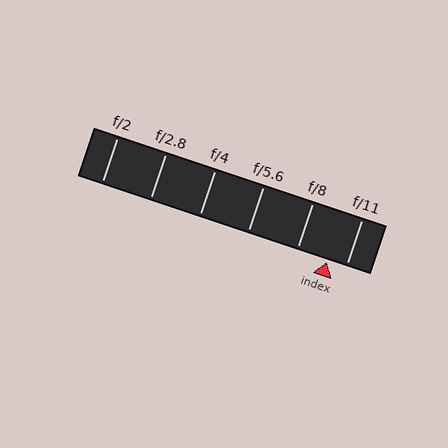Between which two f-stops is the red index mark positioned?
The index mark is between f/8 and f/11.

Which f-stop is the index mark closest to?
The index mark is closest to f/11.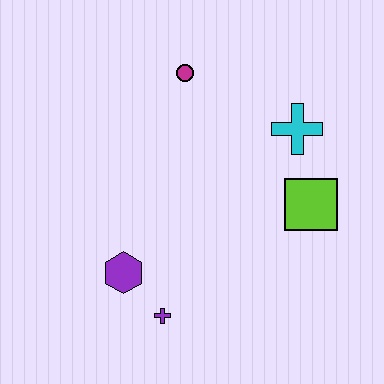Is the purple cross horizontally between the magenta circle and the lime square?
No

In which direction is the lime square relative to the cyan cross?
The lime square is below the cyan cross.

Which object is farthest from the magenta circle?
The purple cross is farthest from the magenta circle.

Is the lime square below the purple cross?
No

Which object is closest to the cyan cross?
The lime square is closest to the cyan cross.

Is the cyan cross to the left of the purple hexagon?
No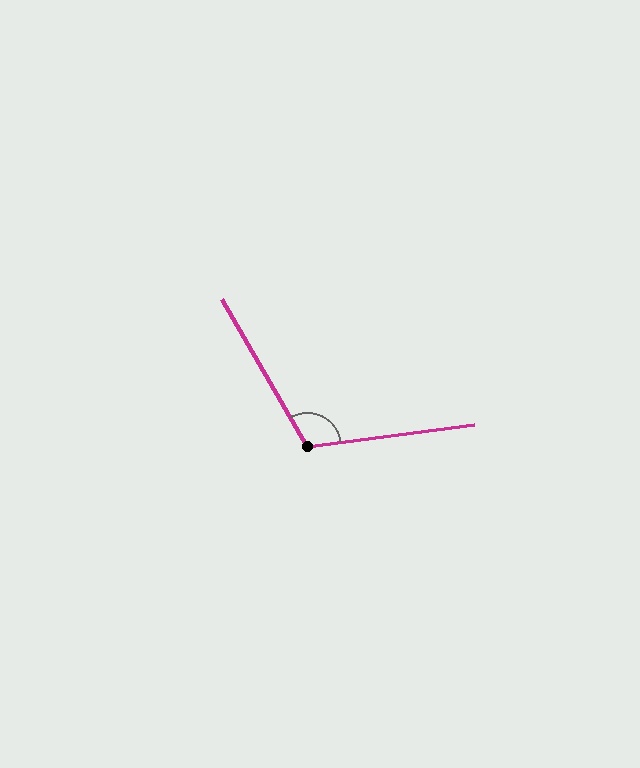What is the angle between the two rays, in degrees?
Approximately 112 degrees.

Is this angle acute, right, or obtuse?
It is obtuse.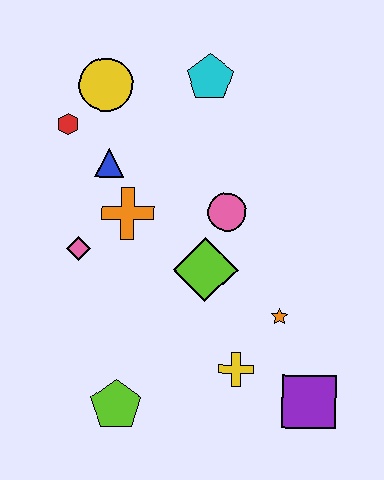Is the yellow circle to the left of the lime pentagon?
Yes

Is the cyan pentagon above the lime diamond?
Yes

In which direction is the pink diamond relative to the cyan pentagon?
The pink diamond is below the cyan pentagon.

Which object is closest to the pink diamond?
The orange cross is closest to the pink diamond.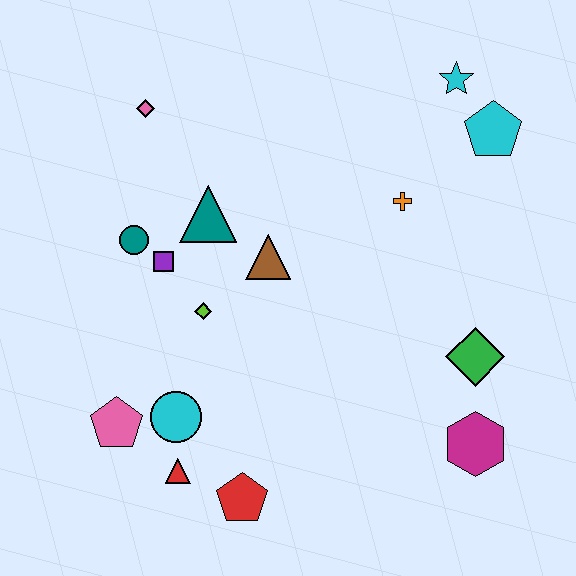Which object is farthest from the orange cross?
The pink pentagon is farthest from the orange cross.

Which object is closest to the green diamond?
The magenta hexagon is closest to the green diamond.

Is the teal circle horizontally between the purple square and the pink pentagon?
Yes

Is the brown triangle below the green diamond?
No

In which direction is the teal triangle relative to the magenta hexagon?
The teal triangle is to the left of the magenta hexagon.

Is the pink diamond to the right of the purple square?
No